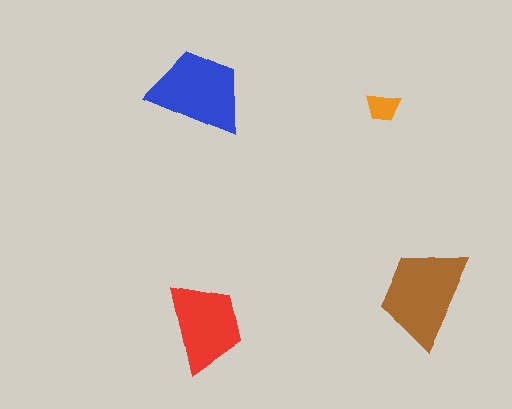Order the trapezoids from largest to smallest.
the brown one, the blue one, the red one, the orange one.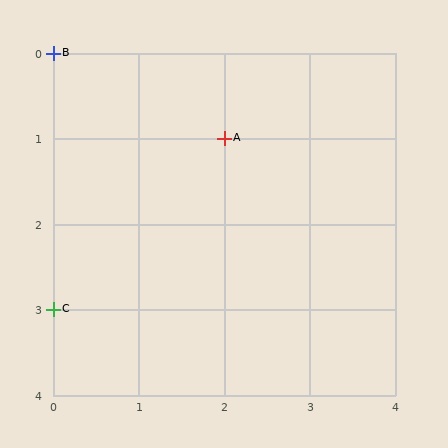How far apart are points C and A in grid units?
Points C and A are 2 columns and 2 rows apart (about 2.8 grid units diagonally).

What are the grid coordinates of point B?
Point B is at grid coordinates (0, 0).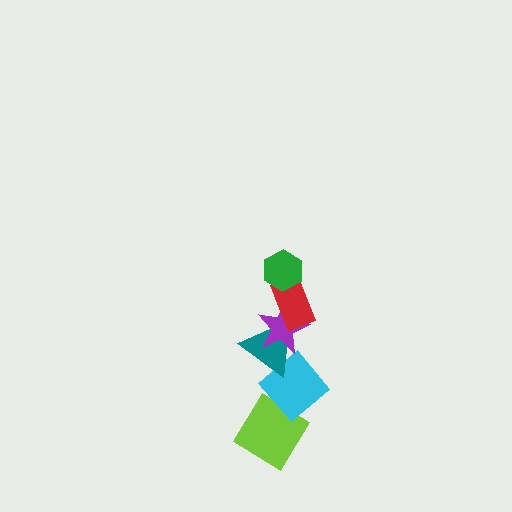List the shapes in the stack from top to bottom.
From top to bottom: the green hexagon, the red rectangle, the purple star, the teal triangle, the cyan diamond, the lime diamond.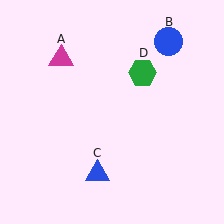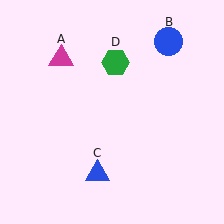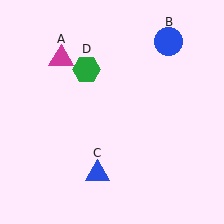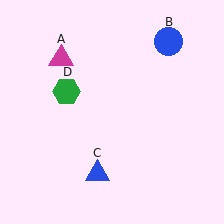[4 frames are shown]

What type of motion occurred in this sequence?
The green hexagon (object D) rotated counterclockwise around the center of the scene.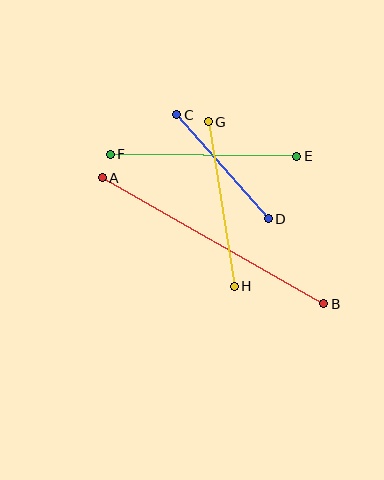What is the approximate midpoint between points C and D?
The midpoint is at approximately (222, 167) pixels.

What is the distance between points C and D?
The distance is approximately 138 pixels.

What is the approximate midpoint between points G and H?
The midpoint is at approximately (221, 204) pixels.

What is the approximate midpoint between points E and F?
The midpoint is at approximately (203, 155) pixels.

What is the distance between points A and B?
The distance is approximately 255 pixels.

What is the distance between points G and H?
The distance is approximately 167 pixels.